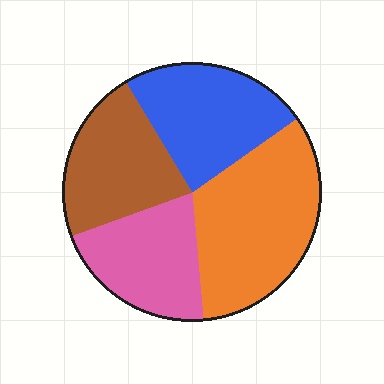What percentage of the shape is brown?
Brown covers 22% of the shape.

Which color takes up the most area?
Orange, at roughly 35%.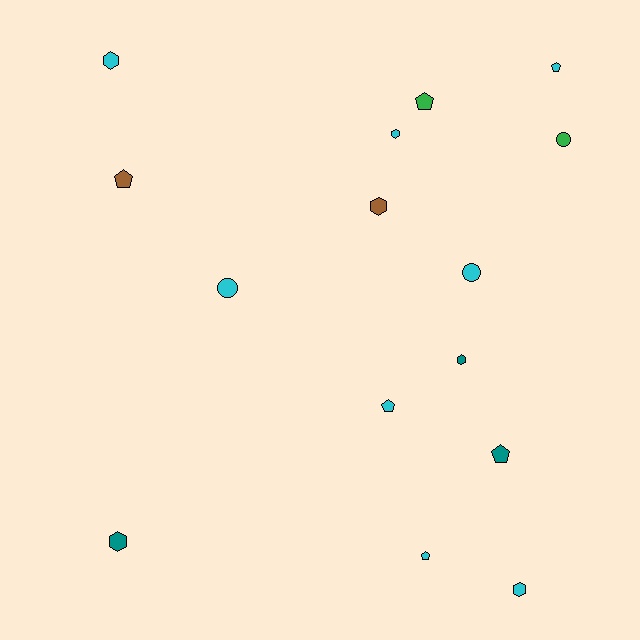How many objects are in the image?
There are 15 objects.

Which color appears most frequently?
Cyan, with 8 objects.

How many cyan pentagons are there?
There are 3 cyan pentagons.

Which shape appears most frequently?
Pentagon, with 6 objects.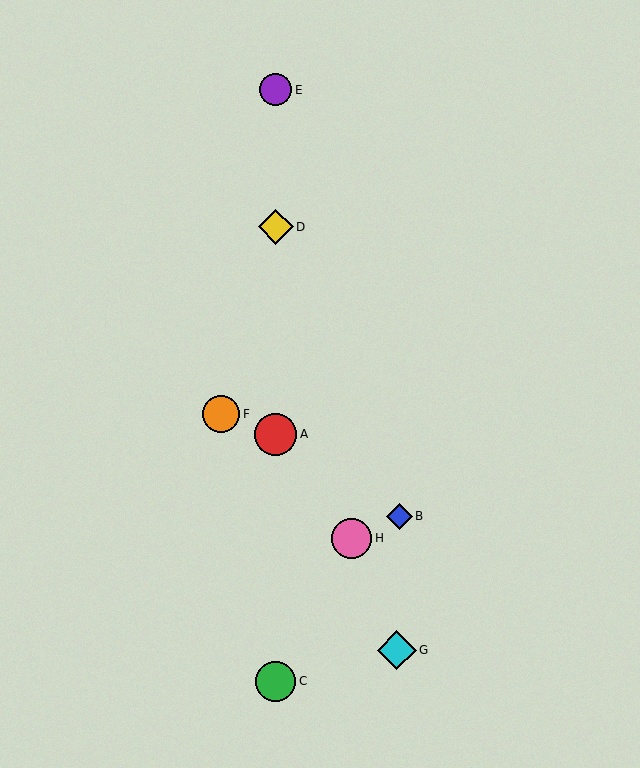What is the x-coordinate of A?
Object A is at x≈276.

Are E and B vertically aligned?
No, E is at x≈276 and B is at x≈400.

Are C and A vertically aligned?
Yes, both are at x≈276.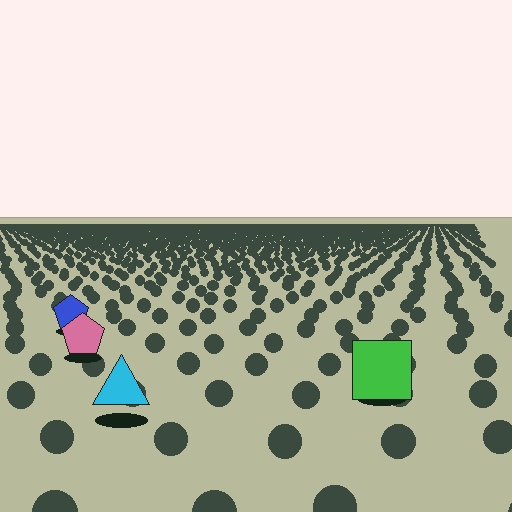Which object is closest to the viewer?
The cyan triangle is closest. The texture marks near it are larger and more spread out.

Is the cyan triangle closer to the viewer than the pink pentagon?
Yes. The cyan triangle is closer — you can tell from the texture gradient: the ground texture is coarser near it.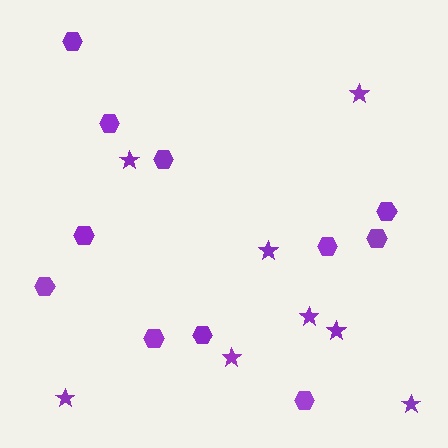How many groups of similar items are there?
There are 2 groups: one group of hexagons (11) and one group of stars (8).